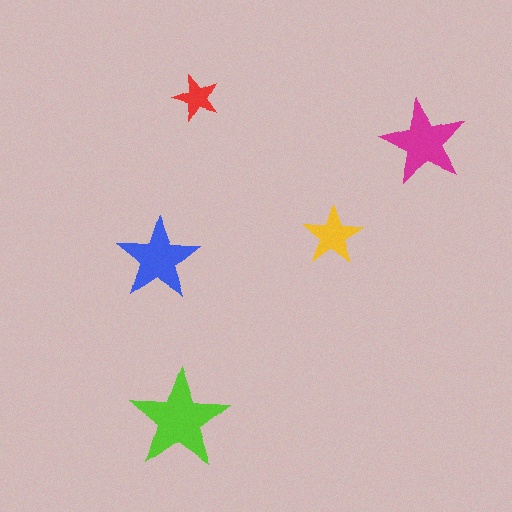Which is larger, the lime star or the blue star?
The lime one.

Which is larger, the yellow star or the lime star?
The lime one.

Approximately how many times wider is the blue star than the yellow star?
About 1.5 times wider.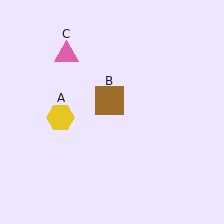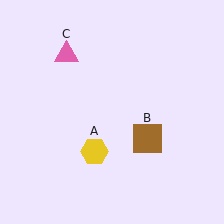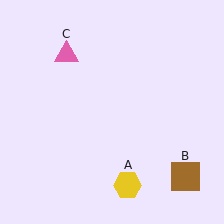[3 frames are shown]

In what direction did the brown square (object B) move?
The brown square (object B) moved down and to the right.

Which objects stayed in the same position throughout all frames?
Pink triangle (object C) remained stationary.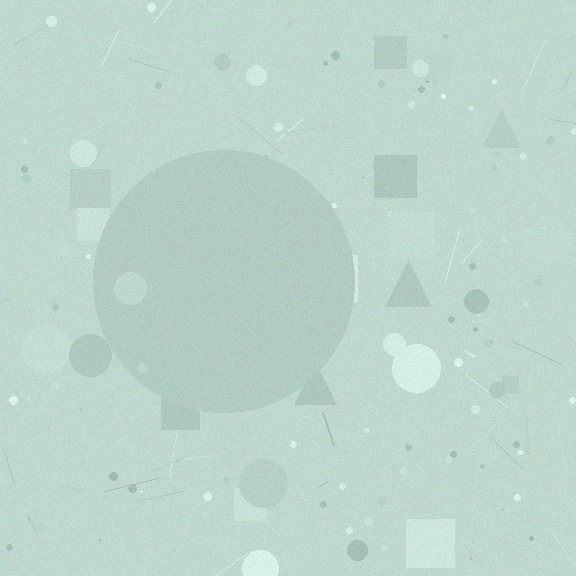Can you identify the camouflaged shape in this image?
The camouflaged shape is a circle.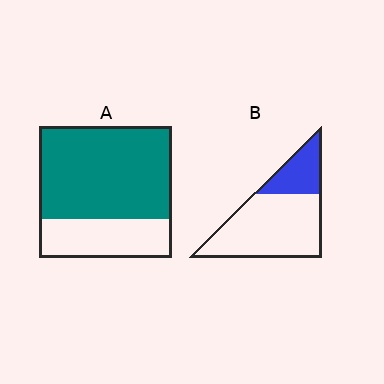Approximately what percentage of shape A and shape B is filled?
A is approximately 70% and B is approximately 25%.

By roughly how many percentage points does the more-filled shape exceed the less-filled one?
By roughly 45 percentage points (A over B).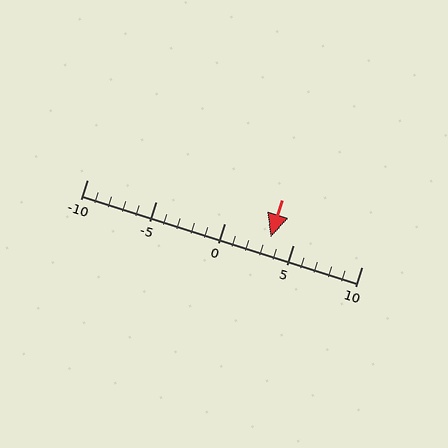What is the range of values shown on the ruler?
The ruler shows values from -10 to 10.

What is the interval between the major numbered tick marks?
The major tick marks are spaced 5 units apart.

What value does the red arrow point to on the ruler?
The red arrow points to approximately 3.